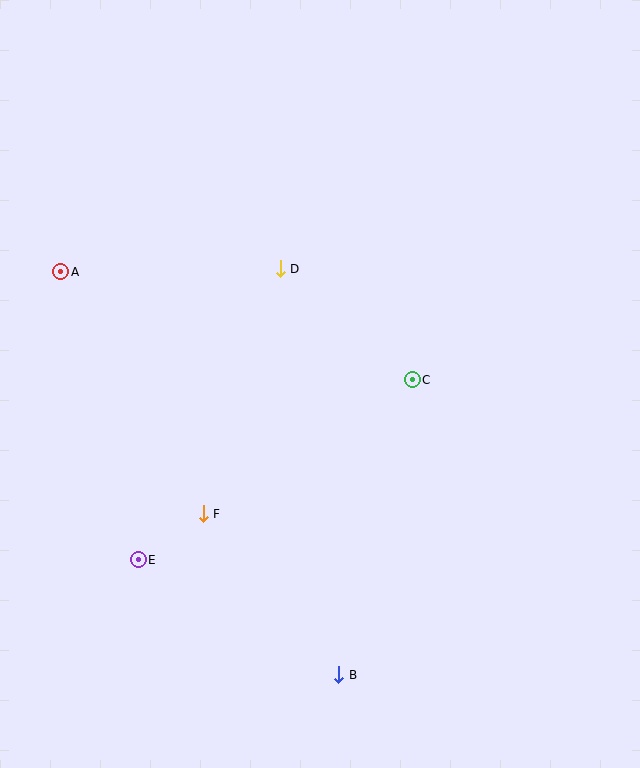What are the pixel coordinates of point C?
Point C is at (412, 380).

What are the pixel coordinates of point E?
Point E is at (138, 560).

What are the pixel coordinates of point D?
Point D is at (280, 269).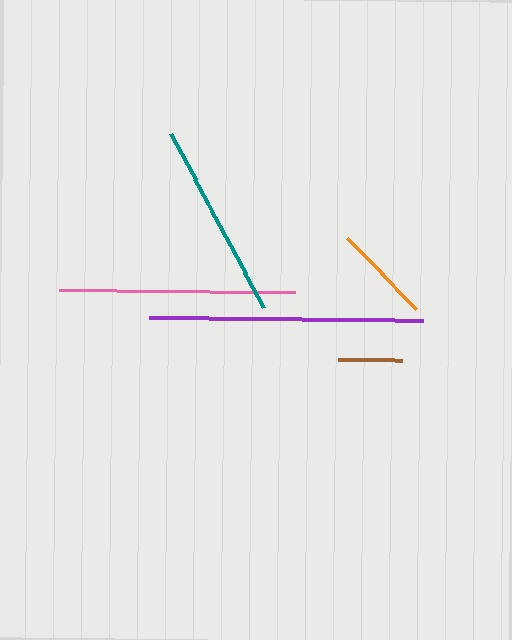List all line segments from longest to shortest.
From longest to shortest: purple, pink, teal, orange, brown.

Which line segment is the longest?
The purple line is the longest at approximately 275 pixels.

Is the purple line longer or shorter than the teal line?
The purple line is longer than the teal line.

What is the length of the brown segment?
The brown segment is approximately 65 pixels long.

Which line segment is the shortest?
The brown line is the shortest at approximately 65 pixels.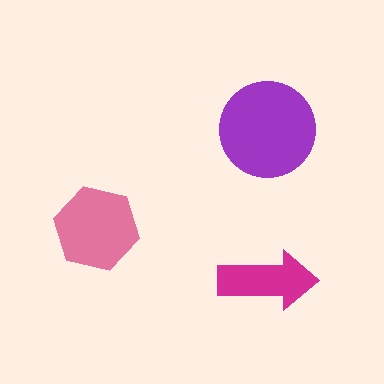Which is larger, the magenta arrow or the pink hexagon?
The pink hexagon.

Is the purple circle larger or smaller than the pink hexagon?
Larger.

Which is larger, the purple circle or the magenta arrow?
The purple circle.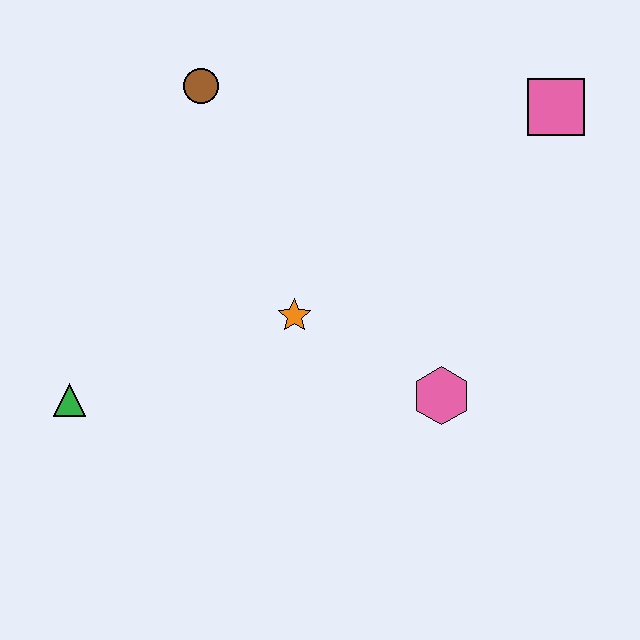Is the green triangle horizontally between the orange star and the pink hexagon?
No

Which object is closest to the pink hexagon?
The orange star is closest to the pink hexagon.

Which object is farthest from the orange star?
The pink square is farthest from the orange star.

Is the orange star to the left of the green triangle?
No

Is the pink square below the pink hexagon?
No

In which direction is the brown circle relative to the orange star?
The brown circle is above the orange star.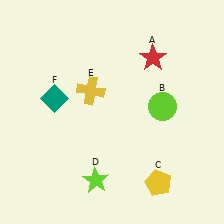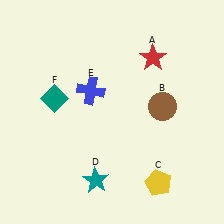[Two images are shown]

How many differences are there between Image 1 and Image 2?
There are 3 differences between the two images.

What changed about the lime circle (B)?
In Image 1, B is lime. In Image 2, it changed to brown.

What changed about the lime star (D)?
In Image 1, D is lime. In Image 2, it changed to teal.